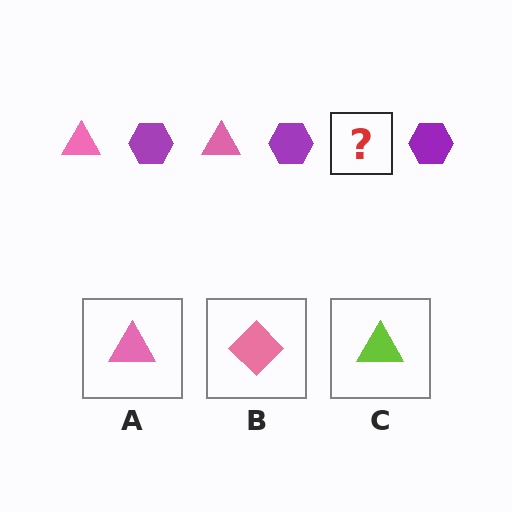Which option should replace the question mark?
Option A.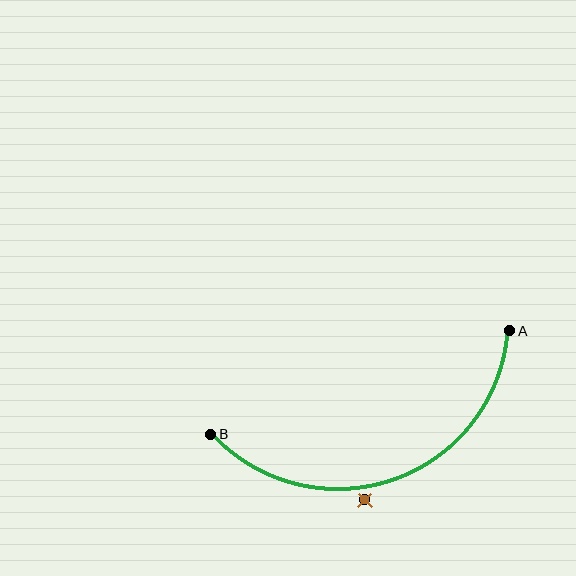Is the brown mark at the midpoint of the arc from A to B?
No — the brown mark does not lie on the arc at all. It sits slightly outside the curve.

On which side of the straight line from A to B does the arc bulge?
The arc bulges below the straight line connecting A and B.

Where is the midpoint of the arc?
The arc midpoint is the point on the curve farthest from the straight line joining A and B. It sits below that line.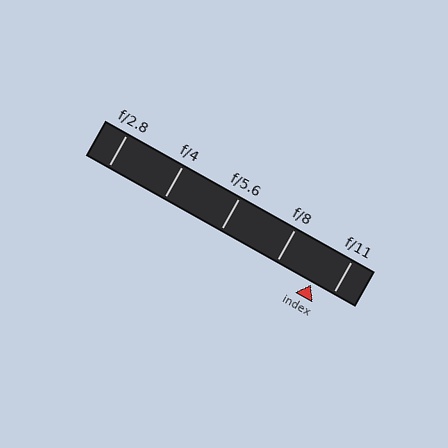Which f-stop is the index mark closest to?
The index mark is closest to f/11.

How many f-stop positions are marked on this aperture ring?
There are 5 f-stop positions marked.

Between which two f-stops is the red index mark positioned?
The index mark is between f/8 and f/11.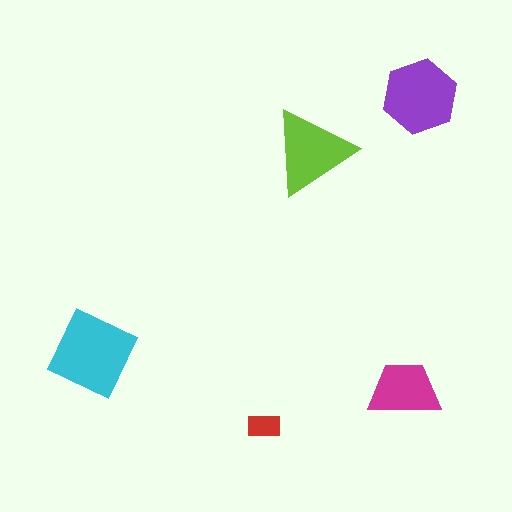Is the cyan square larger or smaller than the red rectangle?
Larger.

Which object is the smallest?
The red rectangle.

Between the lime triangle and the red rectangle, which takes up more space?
The lime triangle.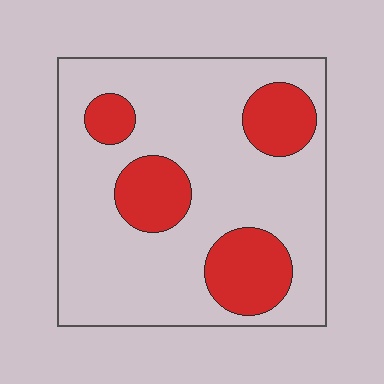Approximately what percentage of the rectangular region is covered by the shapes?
Approximately 25%.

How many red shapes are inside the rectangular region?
4.